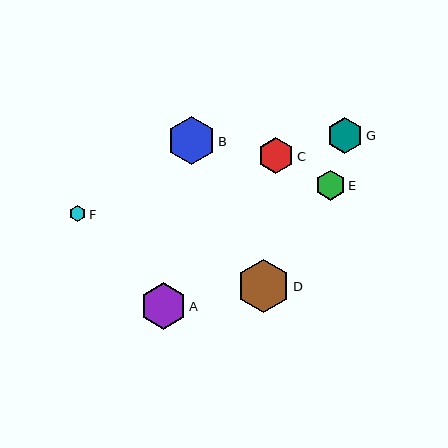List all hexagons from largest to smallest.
From largest to smallest: D, B, A, G, C, E, F.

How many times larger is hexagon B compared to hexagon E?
Hexagon B is approximately 1.6 times the size of hexagon E.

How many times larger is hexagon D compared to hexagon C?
Hexagon D is approximately 1.5 times the size of hexagon C.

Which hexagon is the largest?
Hexagon D is the largest with a size of approximately 54 pixels.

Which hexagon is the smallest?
Hexagon F is the smallest with a size of approximately 17 pixels.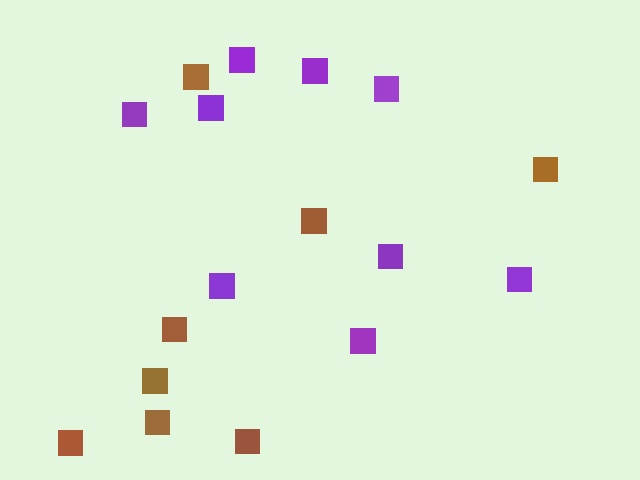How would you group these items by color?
There are 2 groups: one group of brown squares (8) and one group of purple squares (9).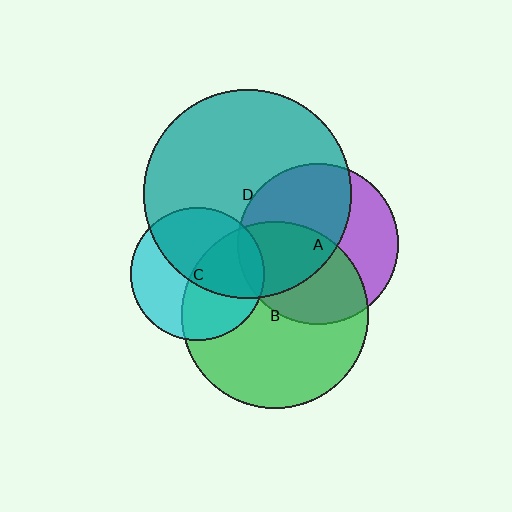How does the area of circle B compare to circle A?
Approximately 1.3 times.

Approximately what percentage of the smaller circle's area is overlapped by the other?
Approximately 50%.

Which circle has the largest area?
Circle D (teal).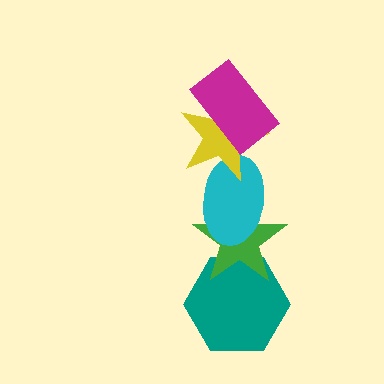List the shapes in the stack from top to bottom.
From top to bottom: the magenta rectangle, the yellow star, the cyan ellipse, the green star, the teal hexagon.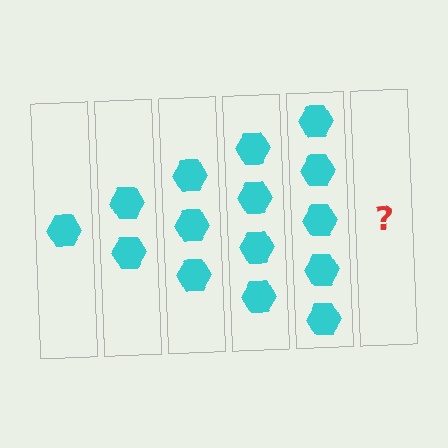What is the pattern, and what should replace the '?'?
The pattern is that each step adds one more hexagon. The '?' should be 6 hexagons.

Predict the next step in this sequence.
The next step is 6 hexagons.